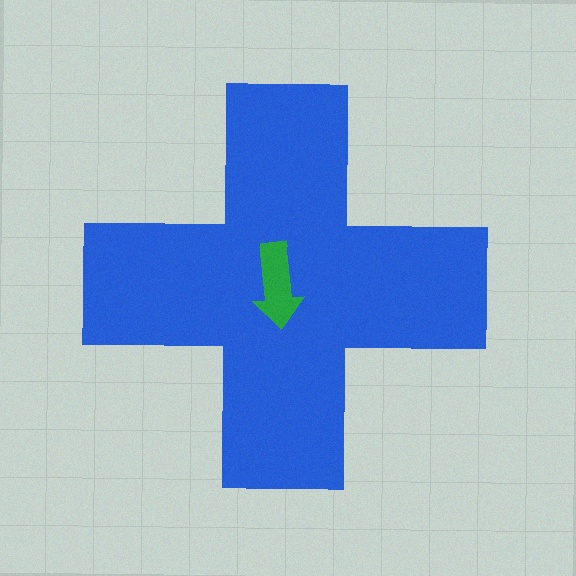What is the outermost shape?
The blue cross.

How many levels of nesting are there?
2.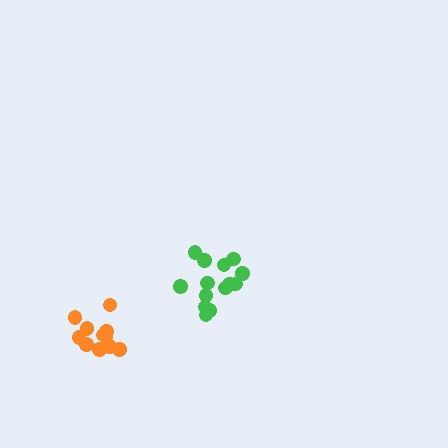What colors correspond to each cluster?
The clusters are colored: green, orange.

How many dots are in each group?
Group 1: 14 dots, Group 2: 11 dots (25 total).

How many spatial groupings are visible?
There are 2 spatial groupings.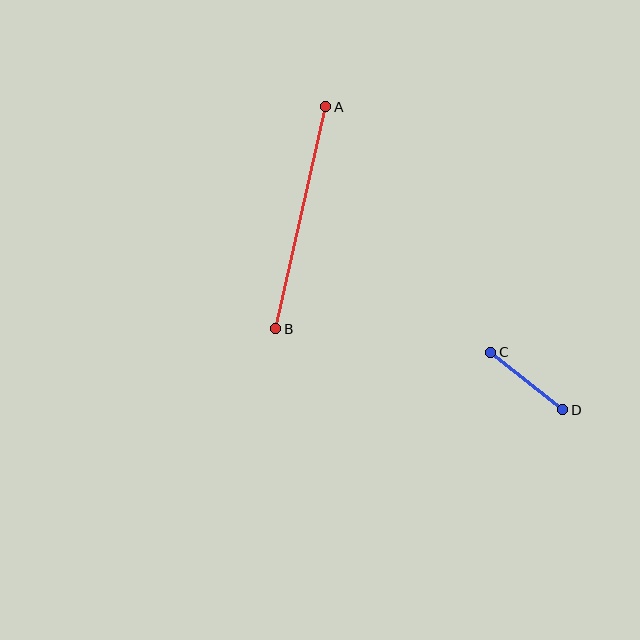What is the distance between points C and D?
The distance is approximately 92 pixels.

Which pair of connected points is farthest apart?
Points A and B are farthest apart.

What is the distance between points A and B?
The distance is approximately 227 pixels.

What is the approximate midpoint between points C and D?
The midpoint is at approximately (527, 381) pixels.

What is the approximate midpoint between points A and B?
The midpoint is at approximately (301, 218) pixels.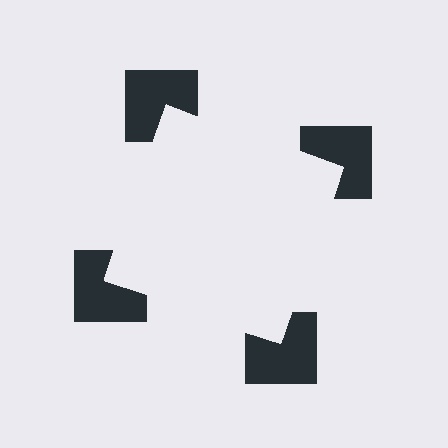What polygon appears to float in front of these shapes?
An illusory square — its edges are inferred from the aligned wedge cuts in the notched squares, not physically drawn.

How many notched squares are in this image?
There are 4 — one at each vertex of the illusory square.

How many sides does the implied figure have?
4 sides.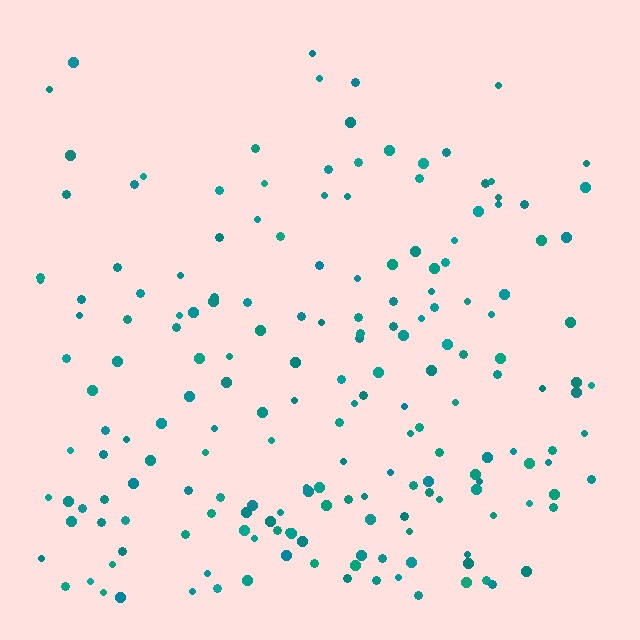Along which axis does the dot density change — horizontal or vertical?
Vertical.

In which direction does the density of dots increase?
From top to bottom, with the bottom side densest.